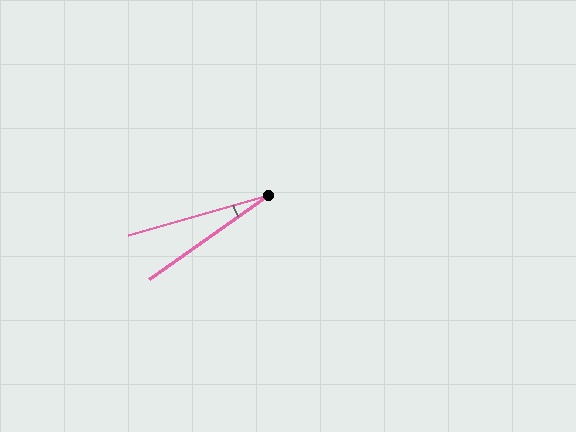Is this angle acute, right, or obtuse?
It is acute.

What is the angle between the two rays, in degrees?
Approximately 19 degrees.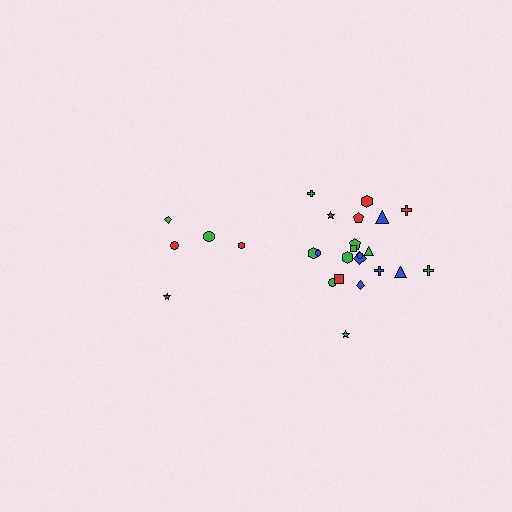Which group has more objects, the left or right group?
The right group.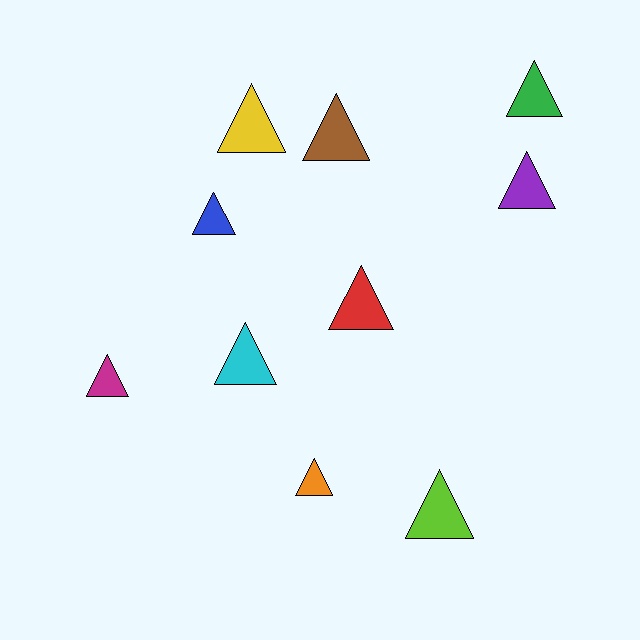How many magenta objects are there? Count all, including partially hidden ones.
There is 1 magenta object.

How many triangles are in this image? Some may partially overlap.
There are 10 triangles.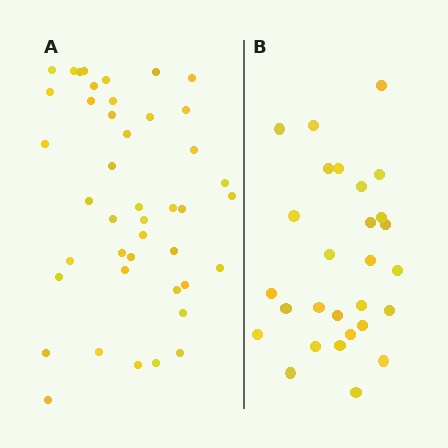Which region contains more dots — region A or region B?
Region A (the left region) has more dots.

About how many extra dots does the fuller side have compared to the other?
Region A has approximately 15 more dots than region B.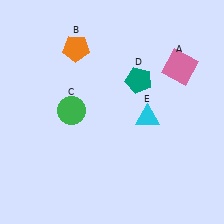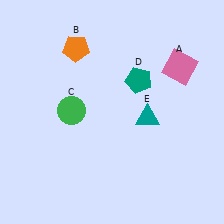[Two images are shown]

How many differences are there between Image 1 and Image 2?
There is 1 difference between the two images.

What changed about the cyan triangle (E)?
In Image 1, E is cyan. In Image 2, it changed to teal.